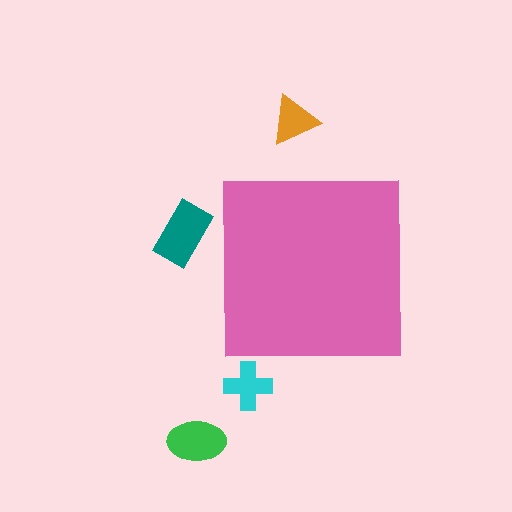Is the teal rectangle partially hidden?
No, the teal rectangle is fully visible.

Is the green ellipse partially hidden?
No, the green ellipse is fully visible.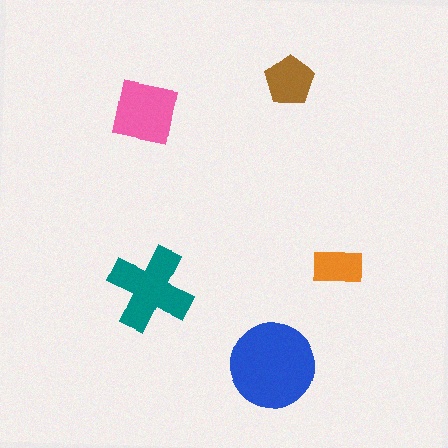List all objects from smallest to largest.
The orange rectangle, the brown pentagon, the pink square, the teal cross, the blue circle.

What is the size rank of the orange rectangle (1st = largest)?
5th.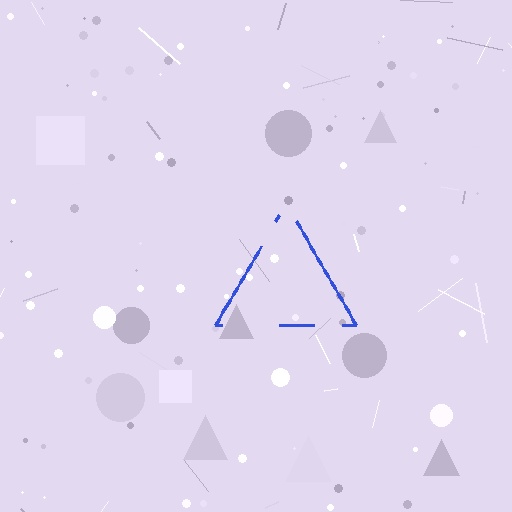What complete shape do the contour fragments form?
The contour fragments form a triangle.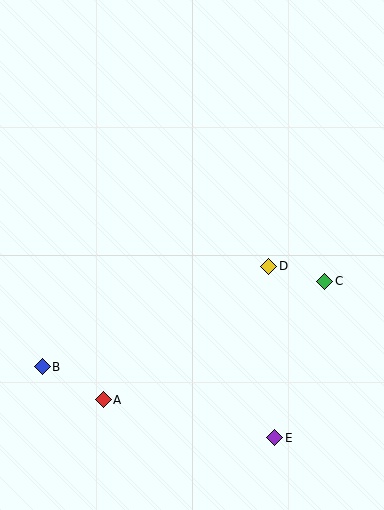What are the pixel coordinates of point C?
Point C is at (325, 281).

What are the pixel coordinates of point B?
Point B is at (42, 367).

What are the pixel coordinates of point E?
Point E is at (275, 438).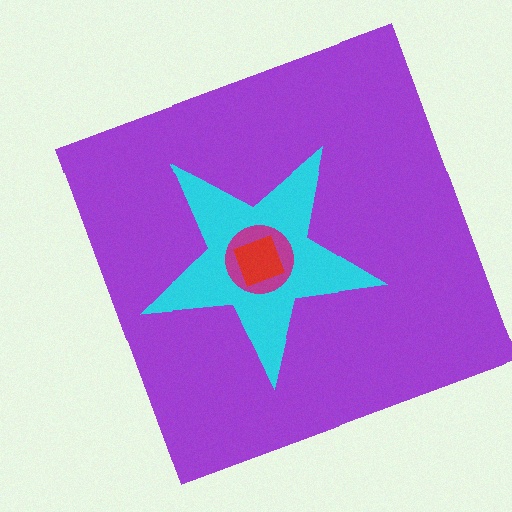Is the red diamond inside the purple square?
Yes.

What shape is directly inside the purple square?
The cyan star.